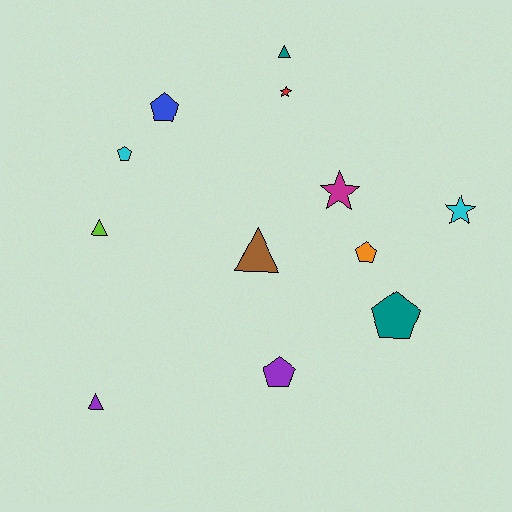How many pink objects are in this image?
There are no pink objects.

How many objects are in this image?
There are 12 objects.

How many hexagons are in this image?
There are no hexagons.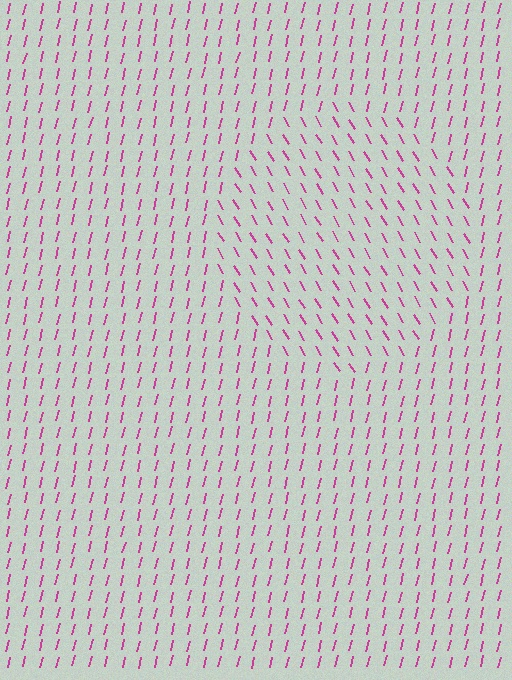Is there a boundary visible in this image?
Yes, there is a texture boundary formed by a change in line orientation.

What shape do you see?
I see a circle.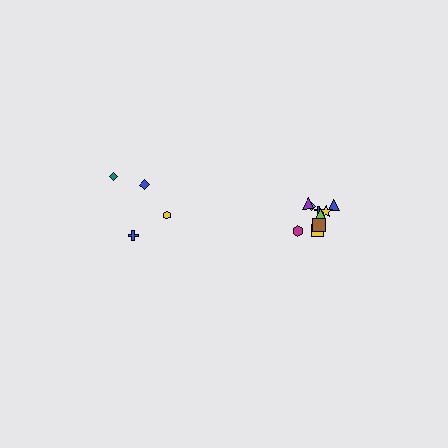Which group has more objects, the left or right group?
The right group.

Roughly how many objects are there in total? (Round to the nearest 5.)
Roughly 15 objects in total.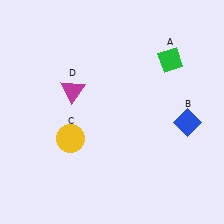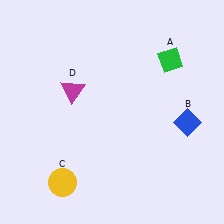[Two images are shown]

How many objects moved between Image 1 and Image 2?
1 object moved between the two images.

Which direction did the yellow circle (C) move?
The yellow circle (C) moved down.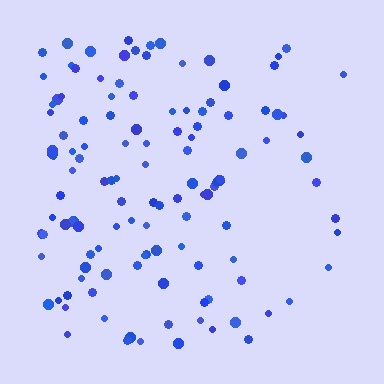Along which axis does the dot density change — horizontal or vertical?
Horizontal.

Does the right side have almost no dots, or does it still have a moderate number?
Still a moderate number, just noticeably fewer than the left.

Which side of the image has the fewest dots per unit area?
The right.